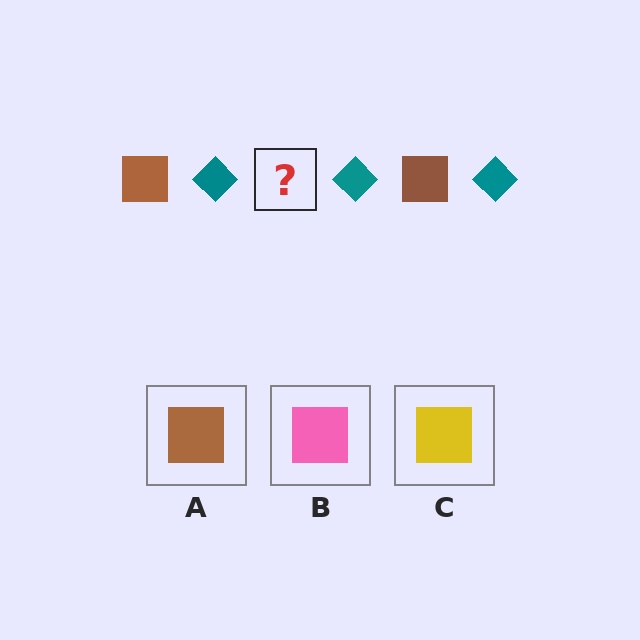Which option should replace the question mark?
Option A.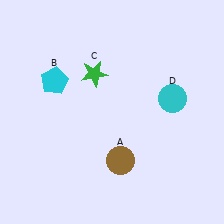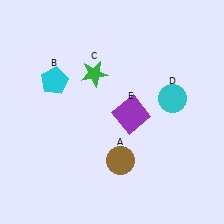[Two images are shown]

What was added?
A purple square (E) was added in Image 2.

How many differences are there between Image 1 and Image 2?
There is 1 difference between the two images.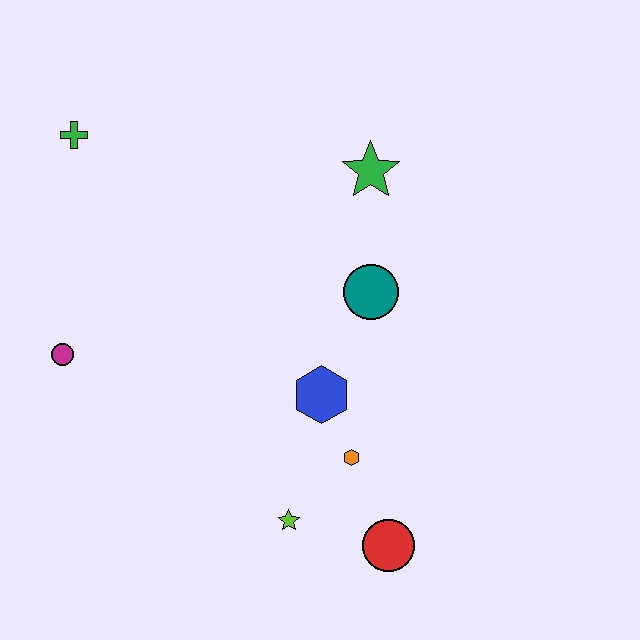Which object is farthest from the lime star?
The green cross is farthest from the lime star.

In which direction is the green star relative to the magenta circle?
The green star is to the right of the magenta circle.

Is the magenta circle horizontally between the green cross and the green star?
No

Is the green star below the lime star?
No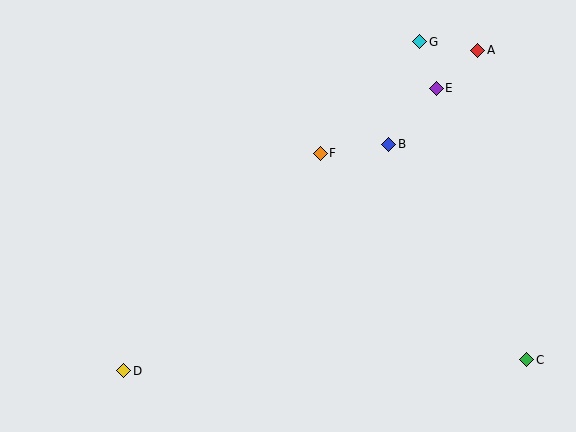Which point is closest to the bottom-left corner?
Point D is closest to the bottom-left corner.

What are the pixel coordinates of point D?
Point D is at (123, 371).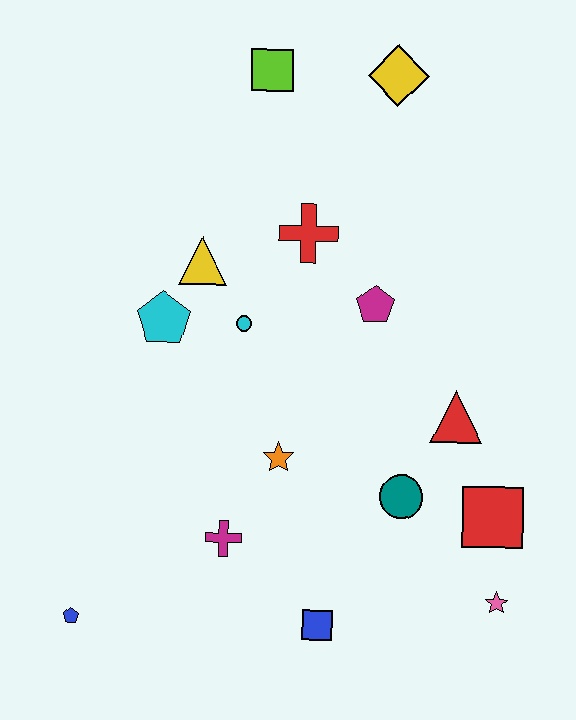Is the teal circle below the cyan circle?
Yes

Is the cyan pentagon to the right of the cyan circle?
No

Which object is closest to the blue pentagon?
The magenta cross is closest to the blue pentagon.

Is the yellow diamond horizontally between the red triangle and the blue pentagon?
Yes